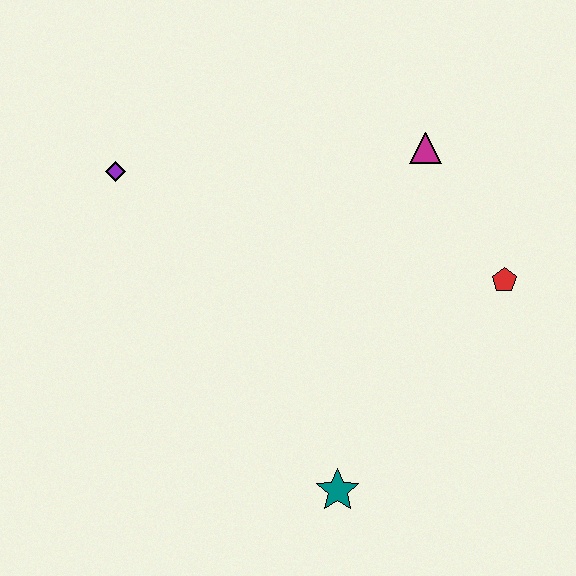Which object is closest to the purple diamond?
The magenta triangle is closest to the purple diamond.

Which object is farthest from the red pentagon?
The purple diamond is farthest from the red pentagon.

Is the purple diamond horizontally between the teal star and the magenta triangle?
No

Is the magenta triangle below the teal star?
No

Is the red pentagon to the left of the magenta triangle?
No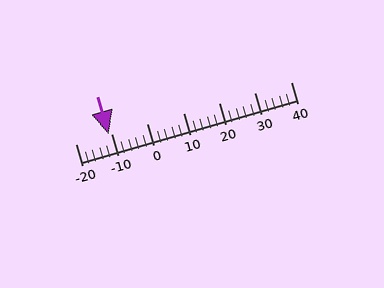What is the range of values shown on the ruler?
The ruler shows values from -20 to 40.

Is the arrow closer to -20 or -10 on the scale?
The arrow is closer to -10.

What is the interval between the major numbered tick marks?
The major tick marks are spaced 10 units apart.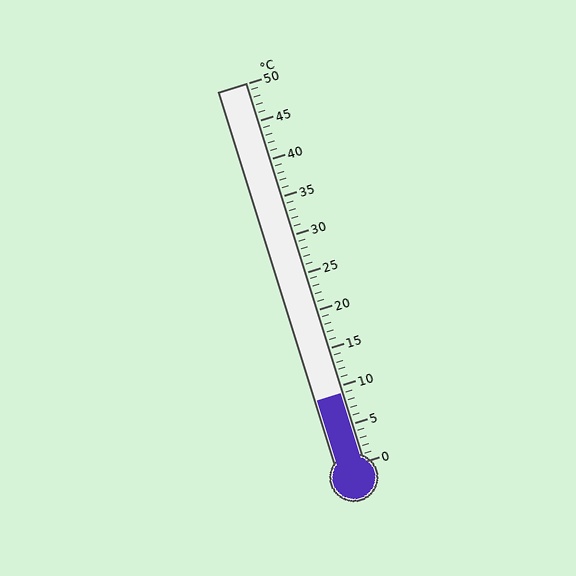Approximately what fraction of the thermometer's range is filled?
The thermometer is filled to approximately 20% of its range.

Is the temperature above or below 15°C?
The temperature is below 15°C.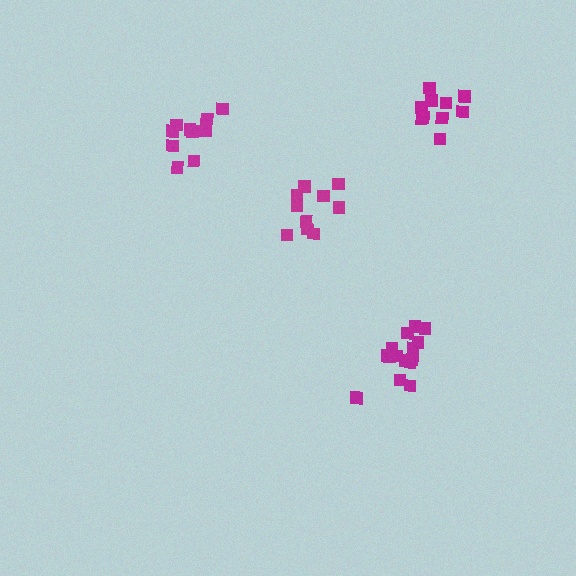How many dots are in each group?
Group 1: 10 dots, Group 2: 10 dots, Group 3: 15 dots, Group 4: 10 dots (45 total).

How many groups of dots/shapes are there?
There are 4 groups.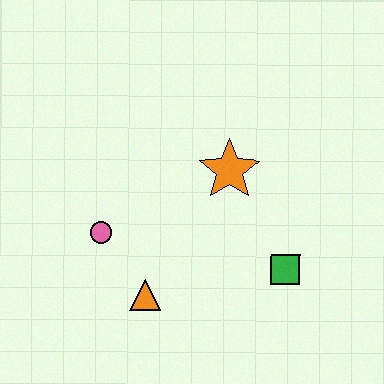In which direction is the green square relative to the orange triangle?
The green square is to the right of the orange triangle.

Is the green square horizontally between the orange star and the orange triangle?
No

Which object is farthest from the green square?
The pink circle is farthest from the green square.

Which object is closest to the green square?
The orange star is closest to the green square.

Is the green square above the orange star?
No